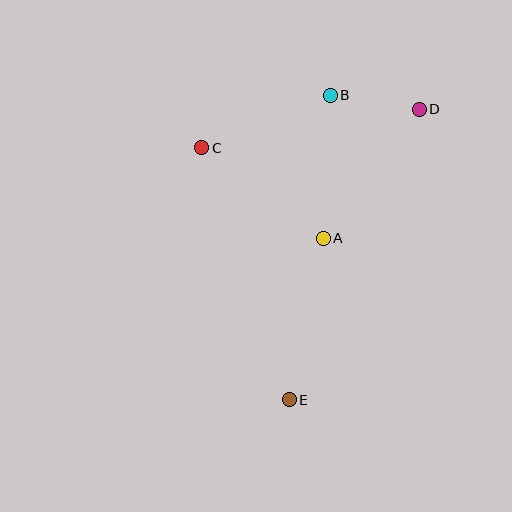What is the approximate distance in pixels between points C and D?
The distance between C and D is approximately 220 pixels.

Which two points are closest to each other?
Points B and D are closest to each other.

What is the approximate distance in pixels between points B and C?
The distance between B and C is approximately 139 pixels.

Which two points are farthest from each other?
Points D and E are farthest from each other.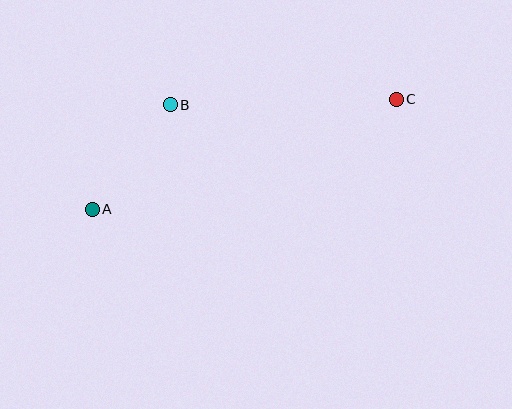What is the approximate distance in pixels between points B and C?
The distance between B and C is approximately 226 pixels.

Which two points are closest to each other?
Points A and B are closest to each other.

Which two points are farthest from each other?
Points A and C are farthest from each other.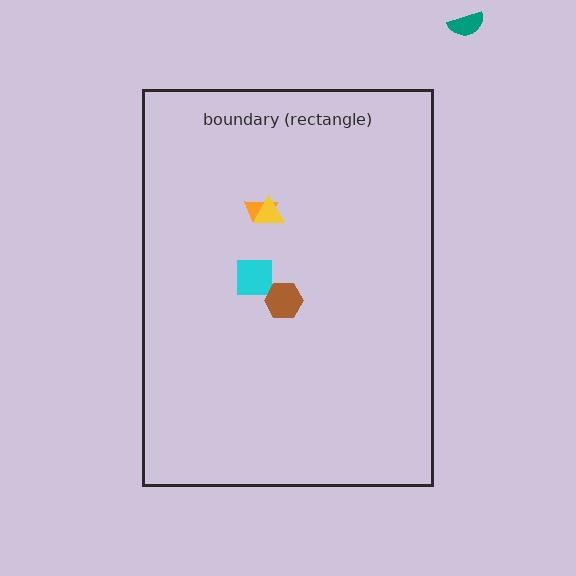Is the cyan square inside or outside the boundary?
Inside.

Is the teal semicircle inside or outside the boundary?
Outside.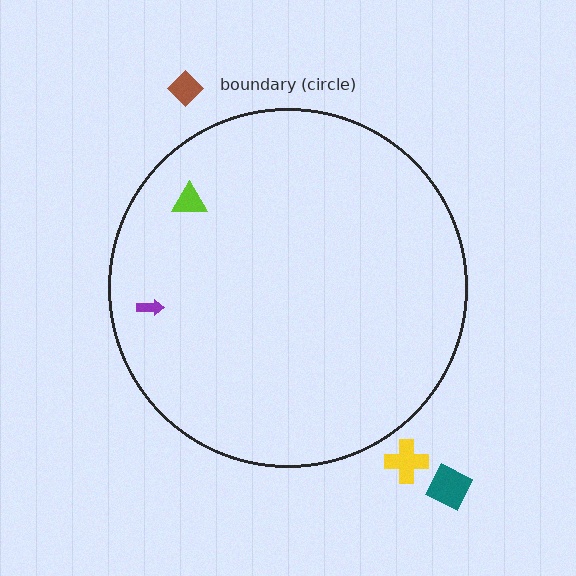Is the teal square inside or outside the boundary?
Outside.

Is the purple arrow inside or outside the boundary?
Inside.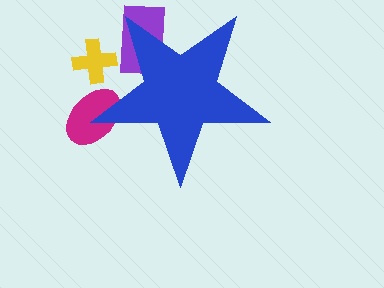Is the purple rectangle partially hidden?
Yes, the purple rectangle is partially hidden behind the blue star.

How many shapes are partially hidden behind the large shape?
3 shapes are partially hidden.